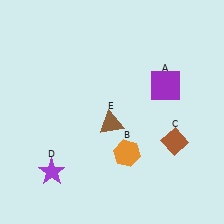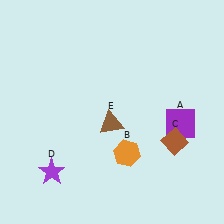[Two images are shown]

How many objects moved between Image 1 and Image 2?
1 object moved between the two images.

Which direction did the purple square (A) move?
The purple square (A) moved down.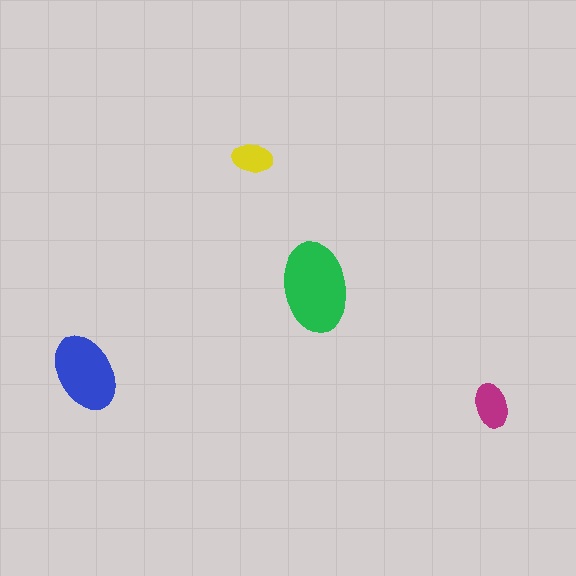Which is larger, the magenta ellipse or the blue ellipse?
The blue one.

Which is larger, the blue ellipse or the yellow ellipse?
The blue one.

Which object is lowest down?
The magenta ellipse is bottommost.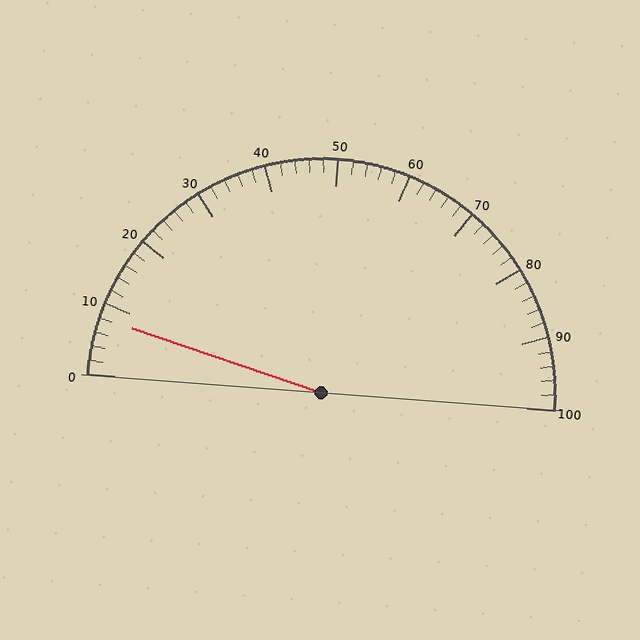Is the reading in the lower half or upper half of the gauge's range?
The reading is in the lower half of the range (0 to 100).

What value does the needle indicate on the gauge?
The needle indicates approximately 8.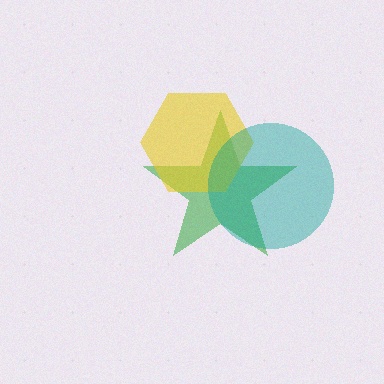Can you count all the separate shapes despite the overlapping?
Yes, there are 3 separate shapes.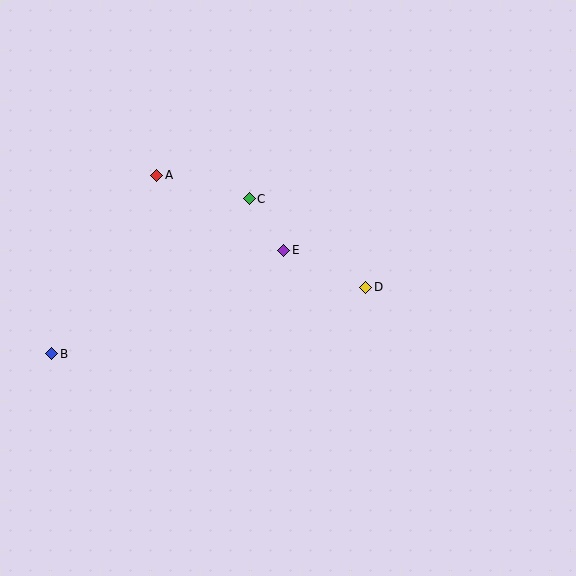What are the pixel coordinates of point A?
Point A is at (157, 175).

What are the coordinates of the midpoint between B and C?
The midpoint between B and C is at (151, 276).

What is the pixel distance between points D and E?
The distance between D and E is 90 pixels.